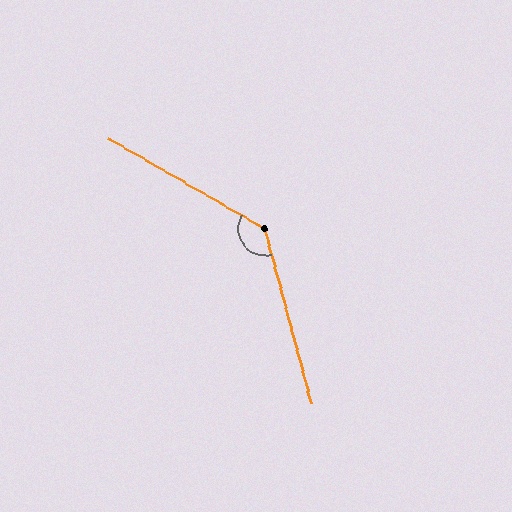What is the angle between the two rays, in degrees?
Approximately 135 degrees.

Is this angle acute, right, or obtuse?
It is obtuse.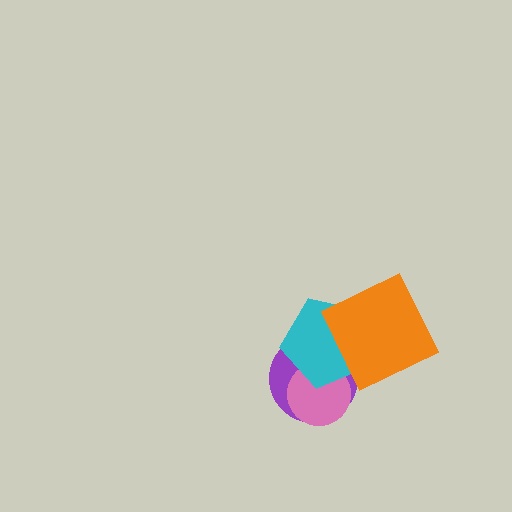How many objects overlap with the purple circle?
2 objects overlap with the purple circle.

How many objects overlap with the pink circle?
2 objects overlap with the pink circle.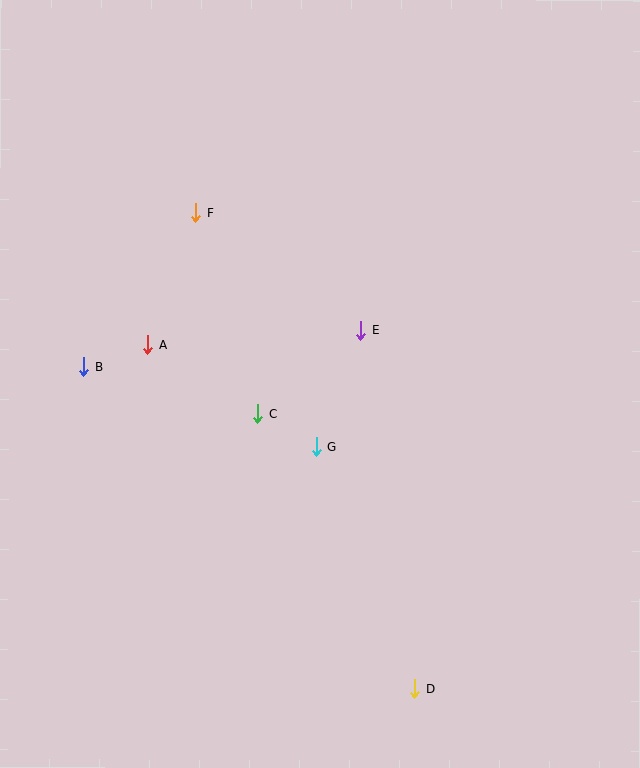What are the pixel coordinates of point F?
Point F is at (196, 212).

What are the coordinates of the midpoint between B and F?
The midpoint between B and F is at (140, 290).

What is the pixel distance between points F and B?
The distance between F and B is 191 pixels.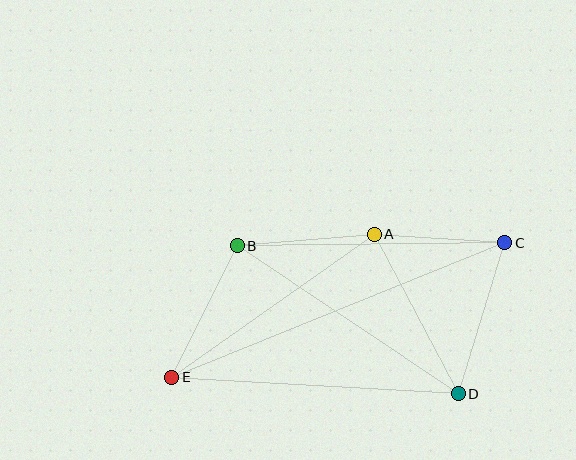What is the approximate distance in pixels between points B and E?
The distance between B and E is approximately 147 pixels.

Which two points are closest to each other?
Points A and C are closest to each other.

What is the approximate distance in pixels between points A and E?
The distance between A and E is approximately 248 pixels.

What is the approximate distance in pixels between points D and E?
The distance between D and E is approximately 287 pixels.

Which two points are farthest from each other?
Points C and E are farthest from each other.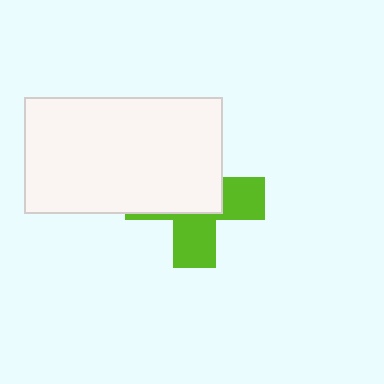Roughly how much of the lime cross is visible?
A small part of it is visible (roughly 44%).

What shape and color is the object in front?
The object in front is a white rectangle.